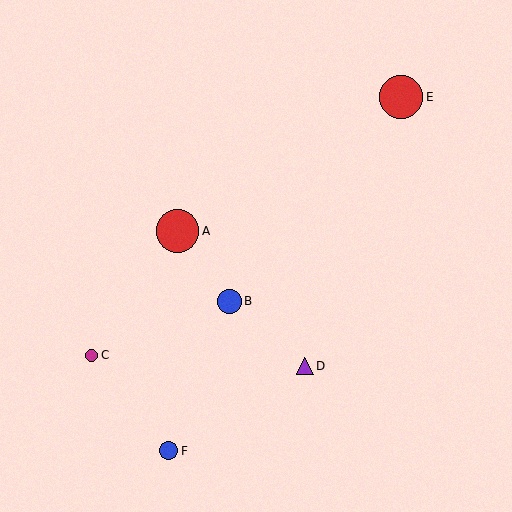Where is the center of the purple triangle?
The center of the purple triangle is at (305, 366).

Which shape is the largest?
The red circle (labeled E) is the largest.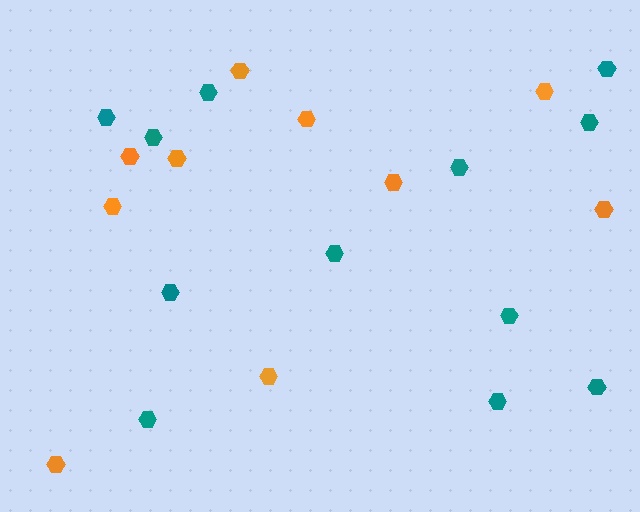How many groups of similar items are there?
There are 2 groups: one group of teal hexagons (12) and one group of orange hexagons (10).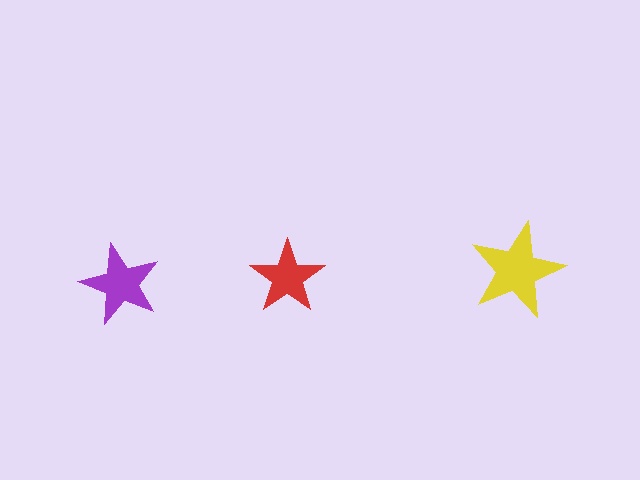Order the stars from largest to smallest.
the yellow one, the purple one, the red one.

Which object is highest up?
The yellow star is topmost.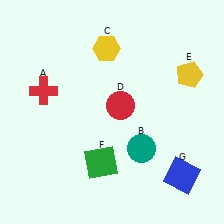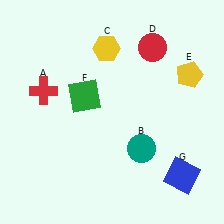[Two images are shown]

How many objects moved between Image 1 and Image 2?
2 objects moved between the two images.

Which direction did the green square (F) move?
The green square (F) moved up.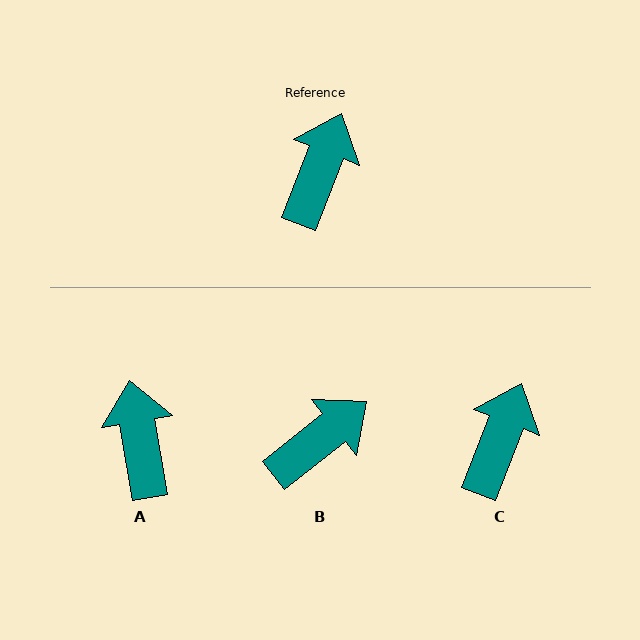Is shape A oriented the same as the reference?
No, it is off by about 31 degrees.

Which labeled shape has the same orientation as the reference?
C.